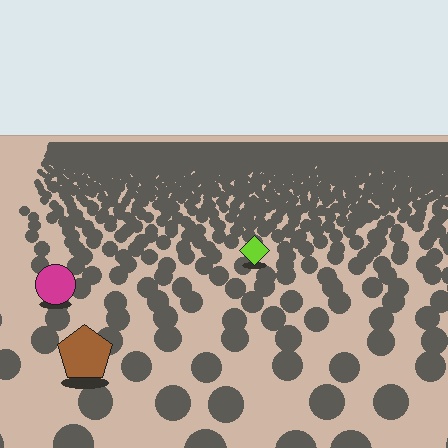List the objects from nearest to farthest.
From nearest to farthest: the brown pentagon, the magenta circle, the lime diamond.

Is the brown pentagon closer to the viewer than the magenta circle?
Yes. The brown pentagon is closer — you can tell from the texture gradient: the ground texture is coarser near it.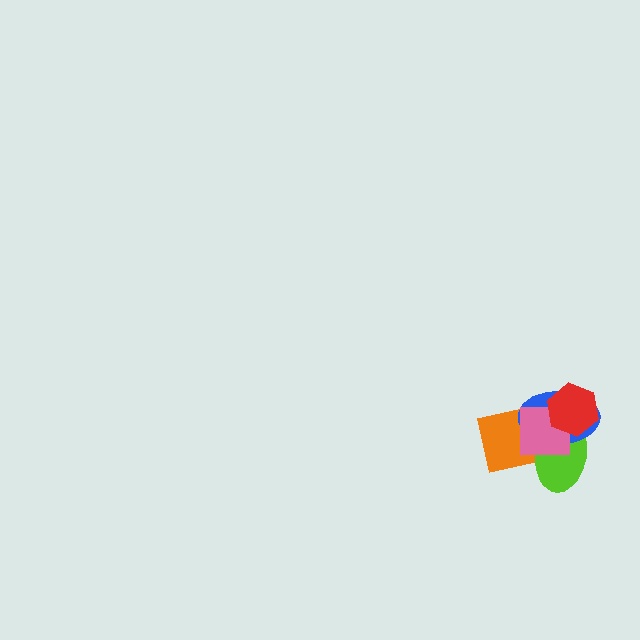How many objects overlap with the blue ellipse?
4 objects overlap with the blue ellipse.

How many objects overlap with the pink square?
4 objects overlap with the pink square.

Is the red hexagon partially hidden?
No, no other shape covers it.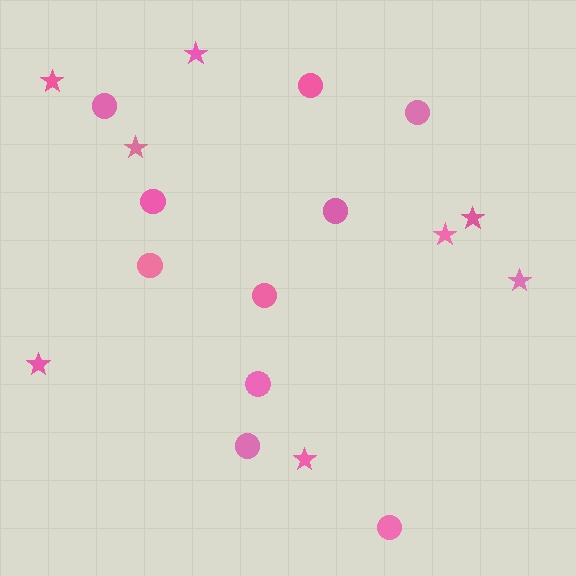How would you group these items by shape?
There are 2 groups: one group of circles (10) and one group of stars (8).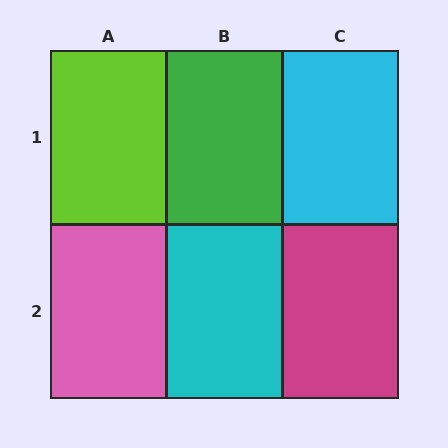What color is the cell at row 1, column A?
Lime.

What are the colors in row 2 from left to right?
Pink, cyan, magenta.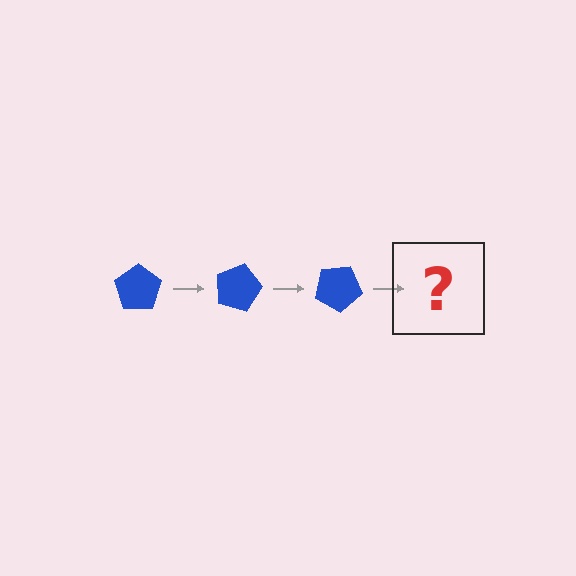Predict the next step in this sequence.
The next step is a blue pentagon rotated 45 degrees.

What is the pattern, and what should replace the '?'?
The pattern is that the pentagon rotates 15 degrees each step. The '?' should be a blue pentagon rotated 45 degrees.